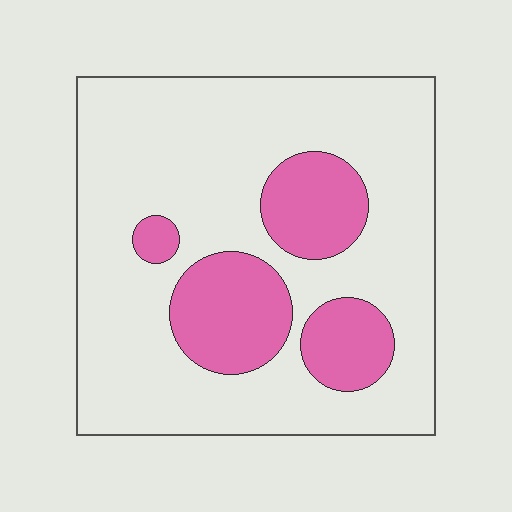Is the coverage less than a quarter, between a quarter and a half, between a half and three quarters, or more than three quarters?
Less than a quarter.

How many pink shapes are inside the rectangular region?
4.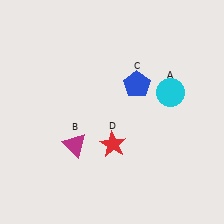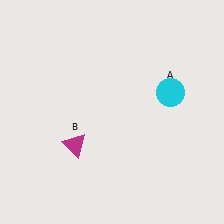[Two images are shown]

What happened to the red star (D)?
The red star (D) was removed in Image 2. It was in the bottom-right area of Image 1.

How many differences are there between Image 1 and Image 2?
There are 2 differences between the two images.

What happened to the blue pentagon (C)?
The blue pentagon (C) was removed in Image 2. It was in the top-right area of Image 1.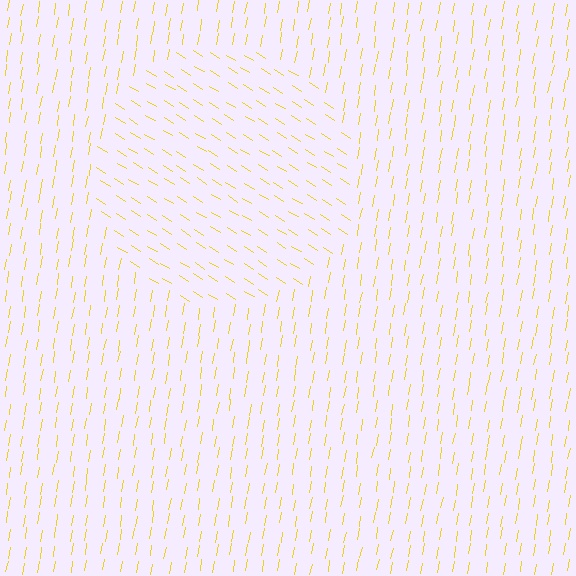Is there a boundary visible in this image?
Yes, there is a texture boundary formed by a change in line orientation.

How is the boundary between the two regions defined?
The boundary is defined purely by a change in line orientation (approximately 67 degrees difference). All lines are the same color and thickness.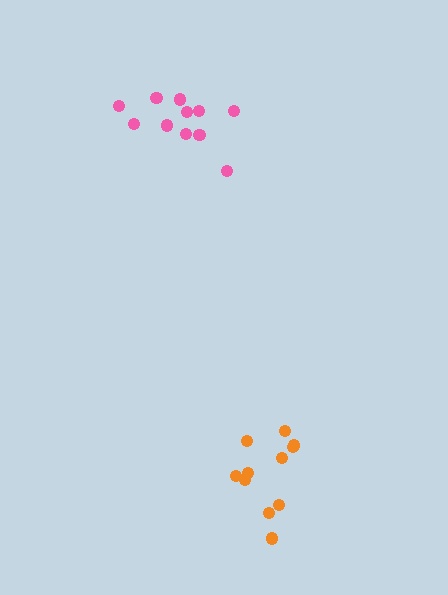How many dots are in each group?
Group 1: 11 dots, Group 2: 11 dots (22 total).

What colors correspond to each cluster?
The clusters are colored: orange, pink.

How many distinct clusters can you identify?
There are 2 distinct clusters.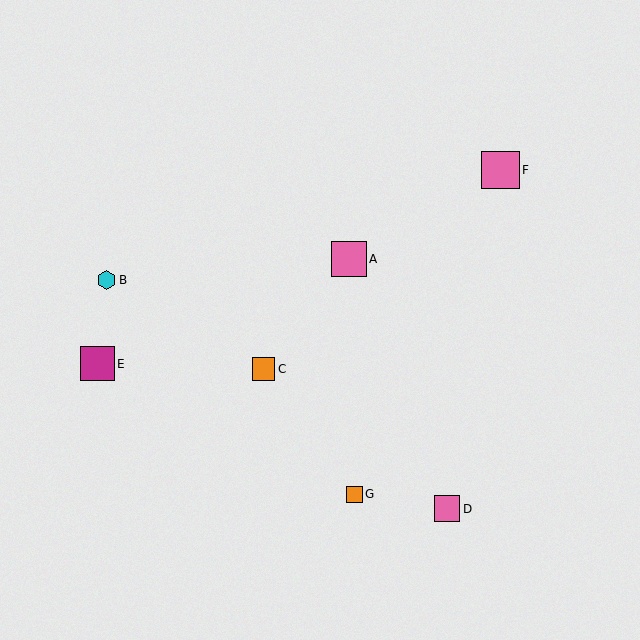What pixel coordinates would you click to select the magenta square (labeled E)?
Click at (97, 364) to select the magenta square E.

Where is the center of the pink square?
The center of the pink square is at (349, 259).